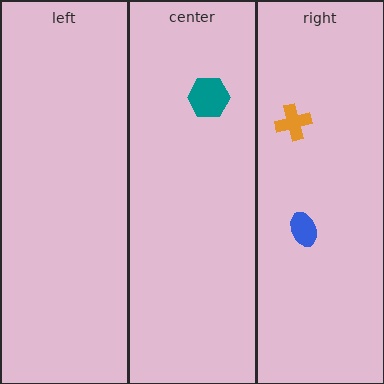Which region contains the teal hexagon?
The center region.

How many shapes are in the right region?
2.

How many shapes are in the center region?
1.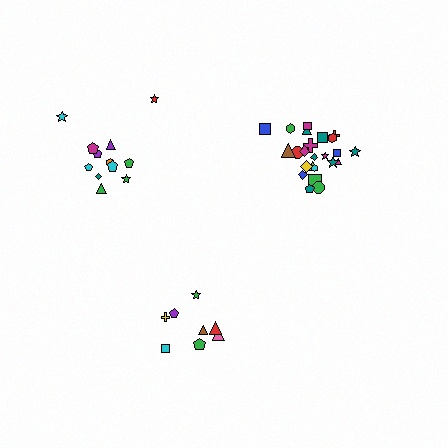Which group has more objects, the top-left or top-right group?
The top-right group.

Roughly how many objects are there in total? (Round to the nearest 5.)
Roughly 45 objects in total.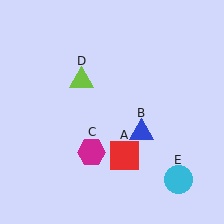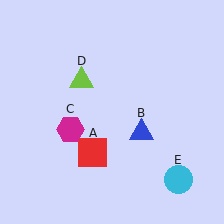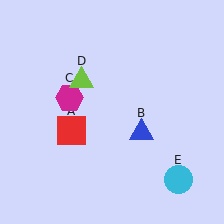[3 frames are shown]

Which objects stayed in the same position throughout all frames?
Blue triangle (object B) and lime triangle (object D) and cyan circle (object E) remained stationary.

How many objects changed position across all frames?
2 objects changed position: red square (object A), magenta hexagon (object C).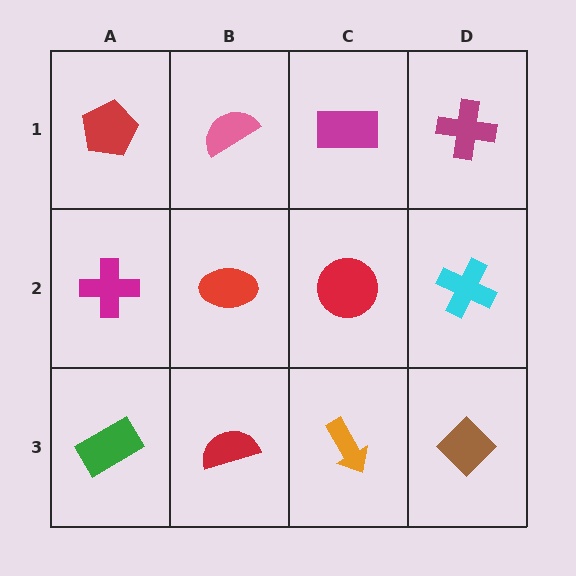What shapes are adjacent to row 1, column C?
A red circle (row 2, column C), a pink semicircle (row 1, column B), a magenta cross (row 1, column D).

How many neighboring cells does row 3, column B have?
3.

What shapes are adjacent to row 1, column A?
A magenta cross (row 2, column A), a pink semicircle (row 1, column B).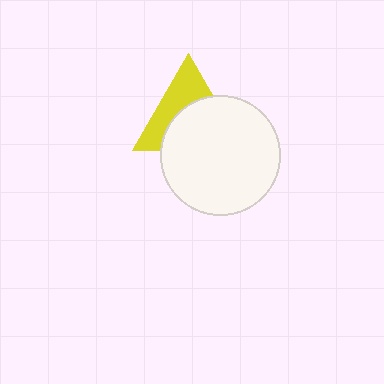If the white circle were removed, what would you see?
You would see the complete yellow triangle.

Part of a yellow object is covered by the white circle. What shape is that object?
It is a triangle.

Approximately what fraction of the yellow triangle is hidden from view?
Roughly 55% of the yellow triangle is hidden behind the white circle.